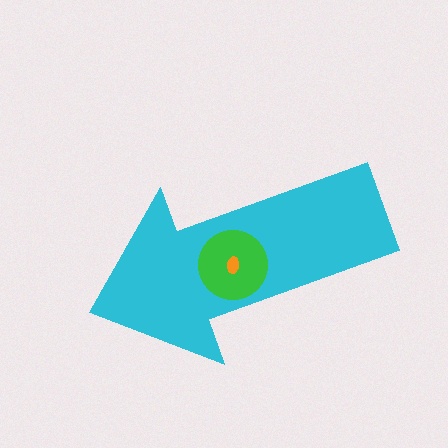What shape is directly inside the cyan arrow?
The green circle.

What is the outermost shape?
The cyan arrow.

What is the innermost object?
The orange ellipse.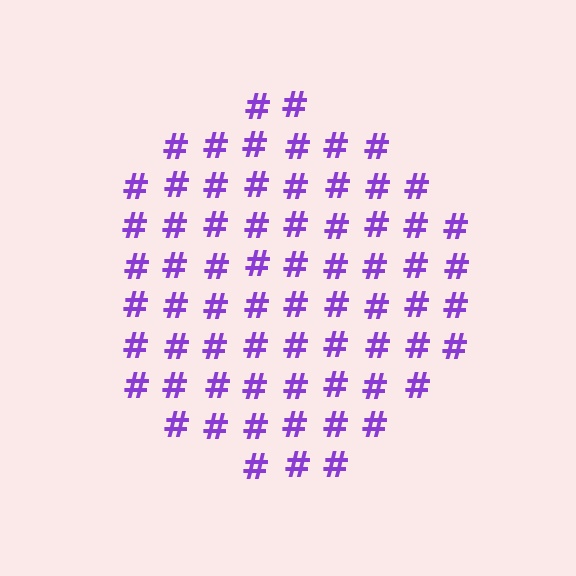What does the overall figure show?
The overall figure shows a circle.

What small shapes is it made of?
It is made of small hash symbols.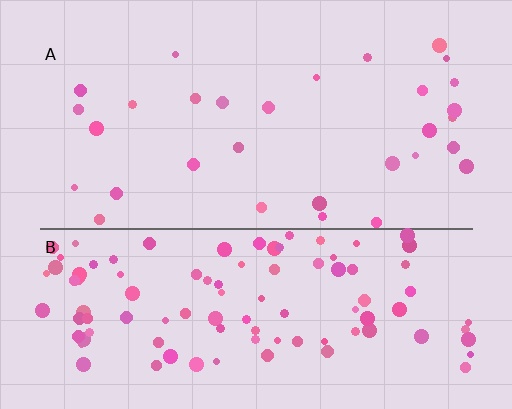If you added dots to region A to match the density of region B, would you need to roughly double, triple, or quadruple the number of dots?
Approximately triple.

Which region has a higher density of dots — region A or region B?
B (the bottom).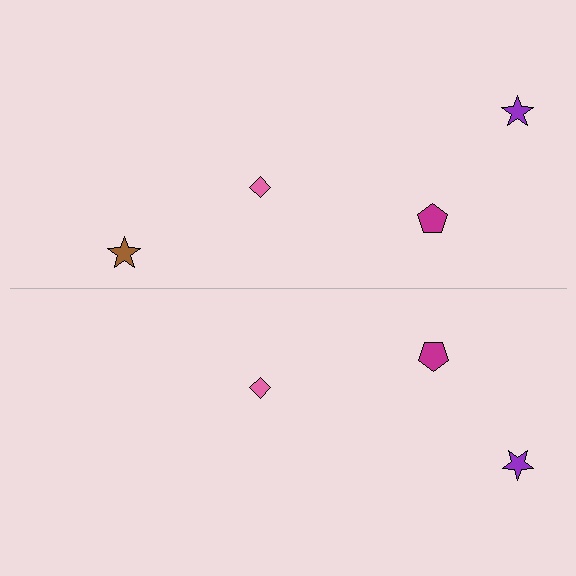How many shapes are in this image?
There are 7 shapes in this image.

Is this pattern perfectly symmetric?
No, the pattern is not perfectly symmetric. A brown star is missing from the bottom side.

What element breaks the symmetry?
A brown star is missing from the bottom side.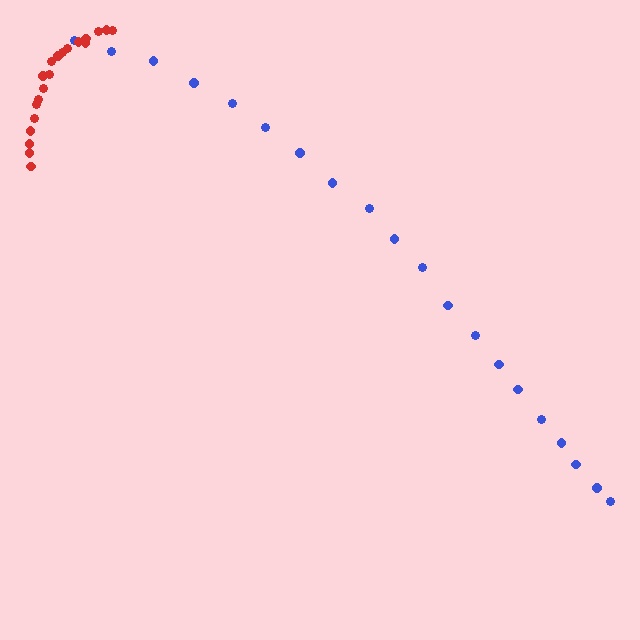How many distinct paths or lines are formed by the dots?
There are 2 distinct paths.